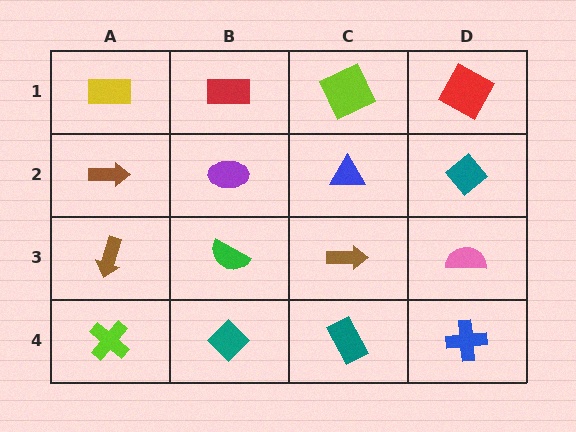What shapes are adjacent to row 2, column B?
A red rectangle (row 1, column B), a green semicircle (row 3, column B), a brown arrow (row 2, column A), a blue triangle (row 2, column C).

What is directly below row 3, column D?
A blue cross.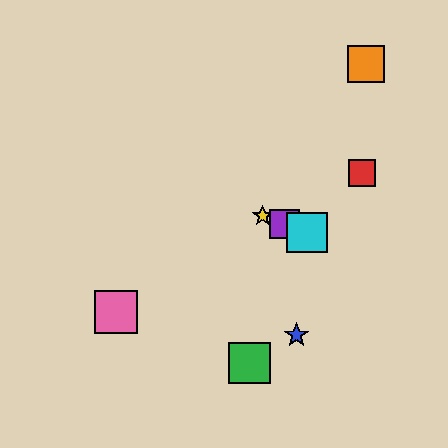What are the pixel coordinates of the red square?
The red square is at (362, 173).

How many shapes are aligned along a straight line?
3 shapes (the yellow star, the purple square, the cyan square) are aligned along a straight line.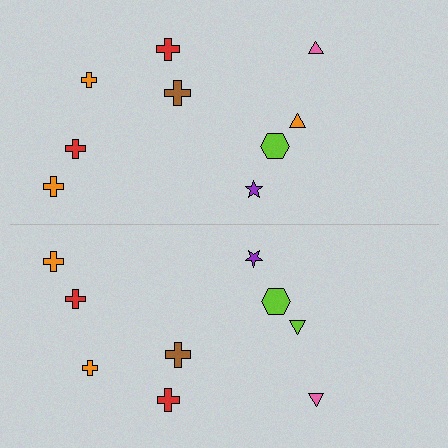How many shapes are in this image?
There are 18 shapes in this image.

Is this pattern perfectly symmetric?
No, the pattern is not perfectly symmetric. The lime triangle on the bottom side breaks the symmetry — its mirror counterpart is orange.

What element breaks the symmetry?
The lime triangle on the bottom side breaks the symmetry — its mirror counterpart is orange.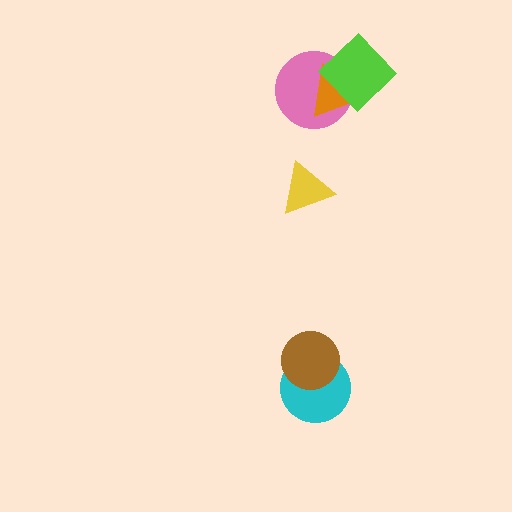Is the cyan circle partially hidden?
Yes, it is partially covered by another shape.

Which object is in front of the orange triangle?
The lime diamond is in front of the orange triangle.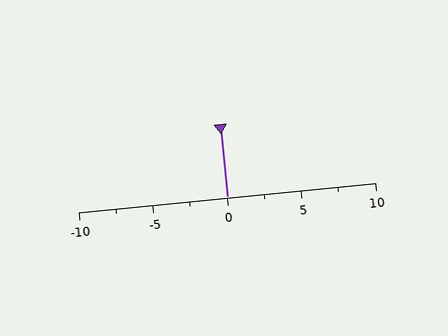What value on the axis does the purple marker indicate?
The marker indicates approximately 0.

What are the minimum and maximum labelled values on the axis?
The axis runs from -10 to 10.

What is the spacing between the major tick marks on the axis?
The major ticks are spaced 5 apart.